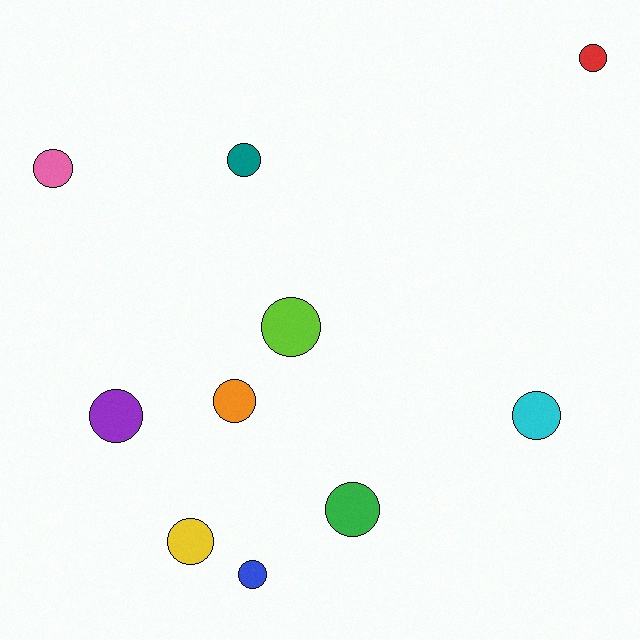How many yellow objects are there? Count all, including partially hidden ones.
There is 1 yellow object.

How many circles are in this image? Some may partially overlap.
There are 10 circles.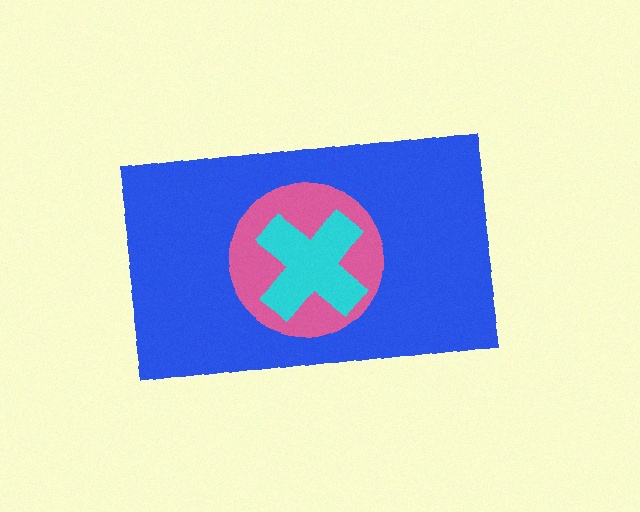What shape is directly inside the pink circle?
The cyan cross.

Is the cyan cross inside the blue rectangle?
Yes.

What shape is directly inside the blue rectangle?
The pink circle.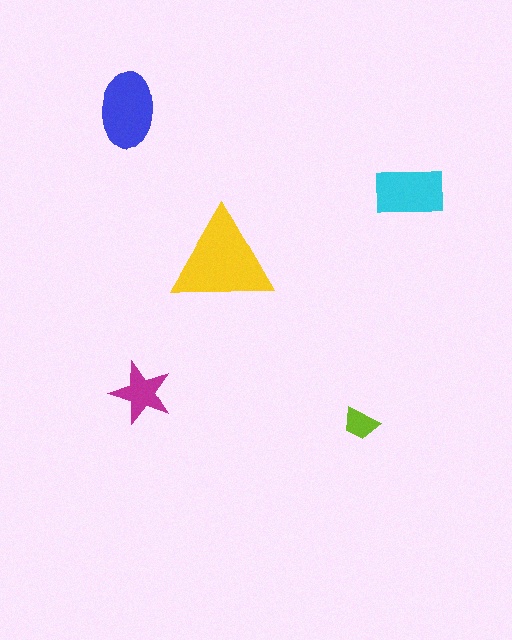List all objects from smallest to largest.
The lime trapezoid, the magenta star, the cyan rectangle, the blue ellipse, the yellow triangle.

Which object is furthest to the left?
The blue ellipse is leftmost.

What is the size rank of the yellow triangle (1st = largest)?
1st.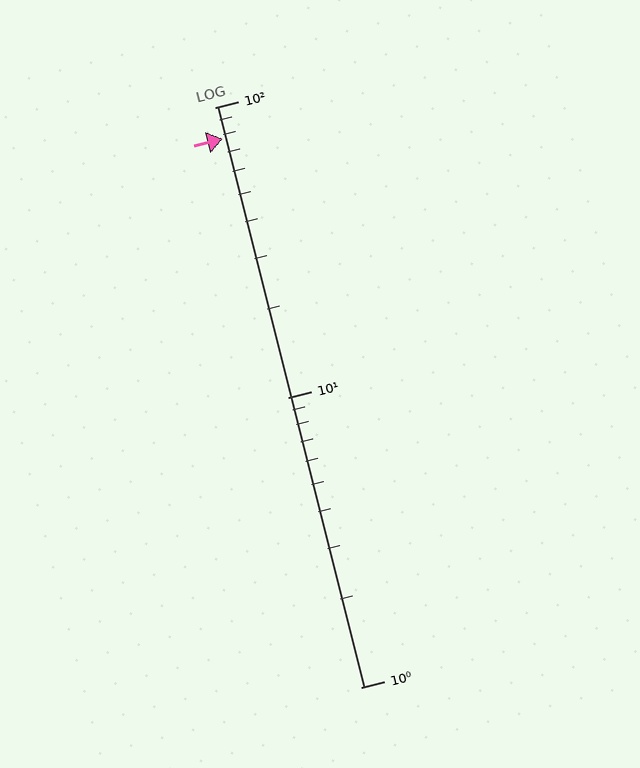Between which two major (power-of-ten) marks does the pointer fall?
The pointer is between 10 and 100.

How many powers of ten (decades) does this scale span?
The scale spans 2 decades, from 1 to 100.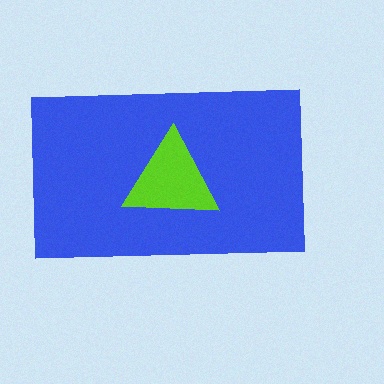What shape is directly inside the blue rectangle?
The lime triangle.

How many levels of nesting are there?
2.